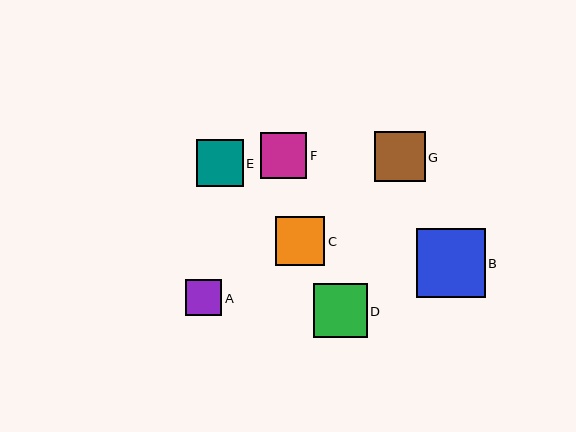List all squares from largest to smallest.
From largest to smallest: B, D, G, C, E, F, A.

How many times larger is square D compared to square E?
Square D is approximately 1.2 times the size of square E.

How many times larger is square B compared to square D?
Square B is approximately 1.3 times the size of square D.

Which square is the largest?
Square B is the largest with a size of approximately 69 pixels.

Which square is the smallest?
Square A is the smallest with a size of approximately 36 pixels.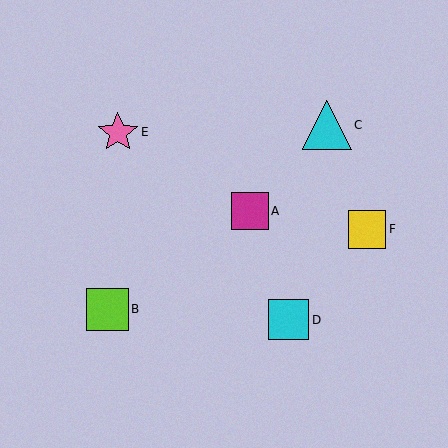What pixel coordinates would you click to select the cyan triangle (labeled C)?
Click at (327, 125) to select the cyan triangle C.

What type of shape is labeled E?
Shape E is a pink star.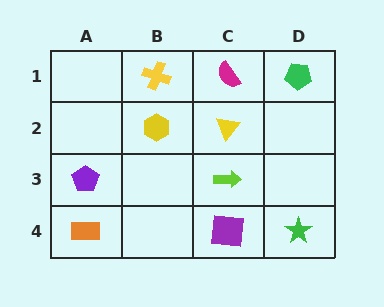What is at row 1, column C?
A magenta semicircle.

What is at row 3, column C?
A lime arrow.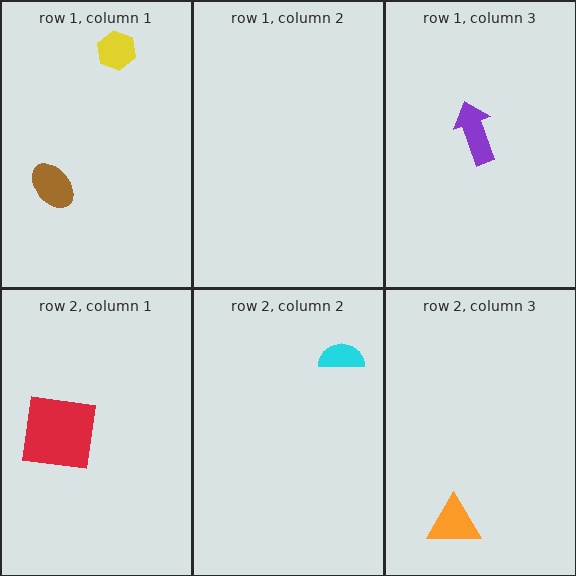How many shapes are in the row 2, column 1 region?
1.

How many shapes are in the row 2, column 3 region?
1.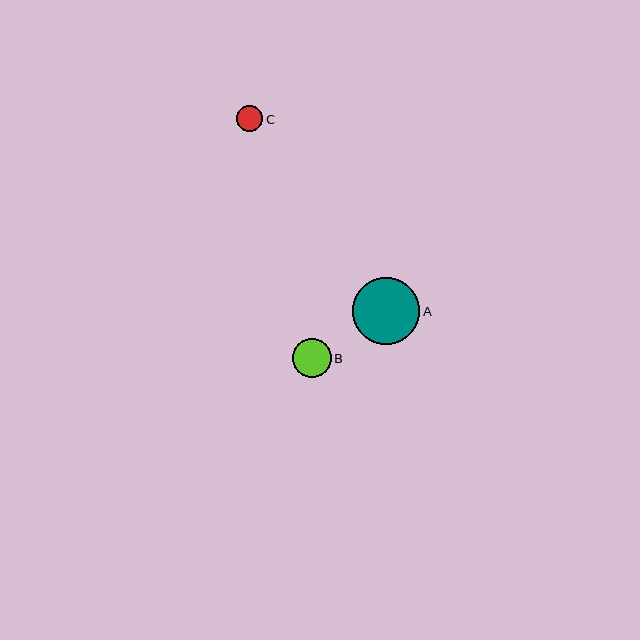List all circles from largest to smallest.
From largest to smallest: A, B, C.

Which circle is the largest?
Circle A is the largest with a size of approximately 67 pixels.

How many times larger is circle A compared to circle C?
Circle A is approximately 2.5 times the size of circle C.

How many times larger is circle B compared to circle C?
Circle B is approximately 1.4 times the size of circle C.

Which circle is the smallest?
Circle C is the smallest with a size of approximately 27 pixels.